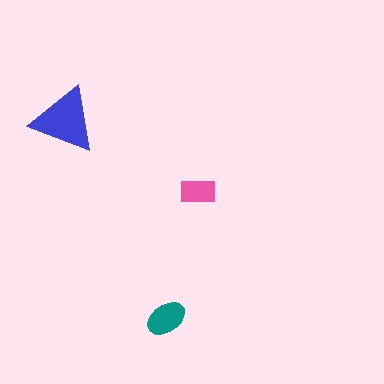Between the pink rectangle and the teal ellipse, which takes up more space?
The teal ellipse.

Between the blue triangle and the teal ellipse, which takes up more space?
The blue triangle.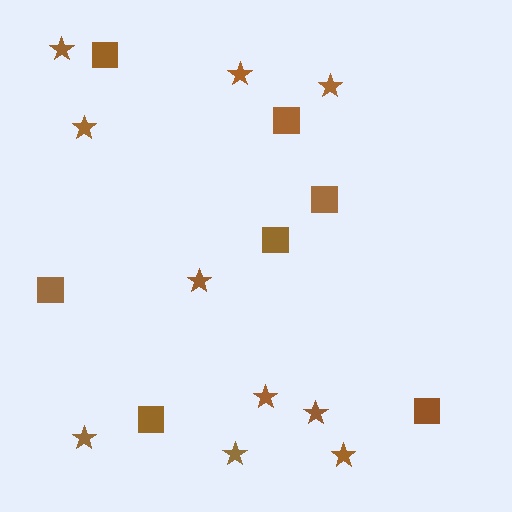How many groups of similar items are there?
There are 2 groups: one group of stars (10) and one group of squares (7).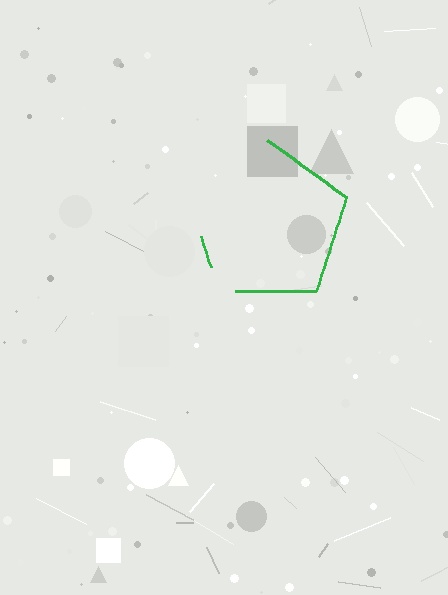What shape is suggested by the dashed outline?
The dashed outline suggests a pentagon.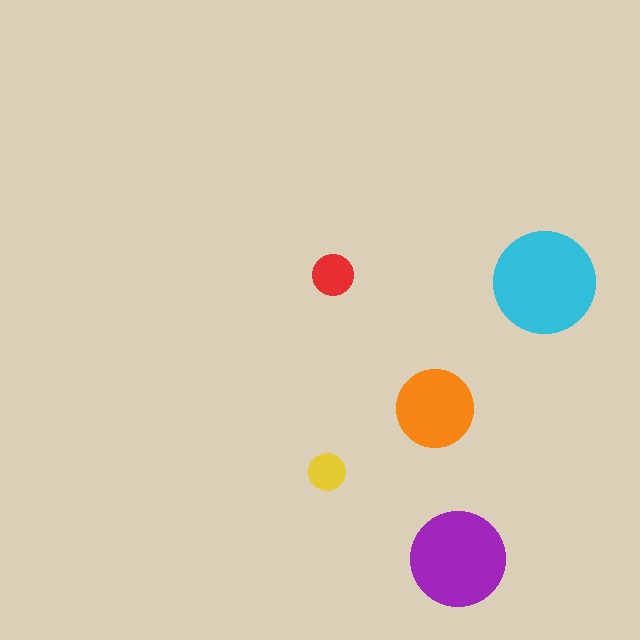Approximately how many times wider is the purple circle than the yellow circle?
About 2.5 times wider.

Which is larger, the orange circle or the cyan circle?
The cyan one.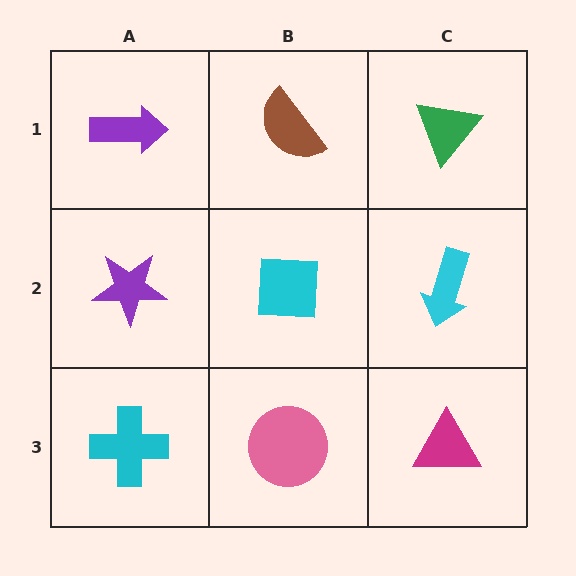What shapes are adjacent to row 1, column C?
A cyan arrow (row 2, column C), a brown semicircle (row 1, column B).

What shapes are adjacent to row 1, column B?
A cyan square (row 2, column B), a purple arrow (row 1, column A), a green triangle (row 1, column C).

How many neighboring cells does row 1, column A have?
2.